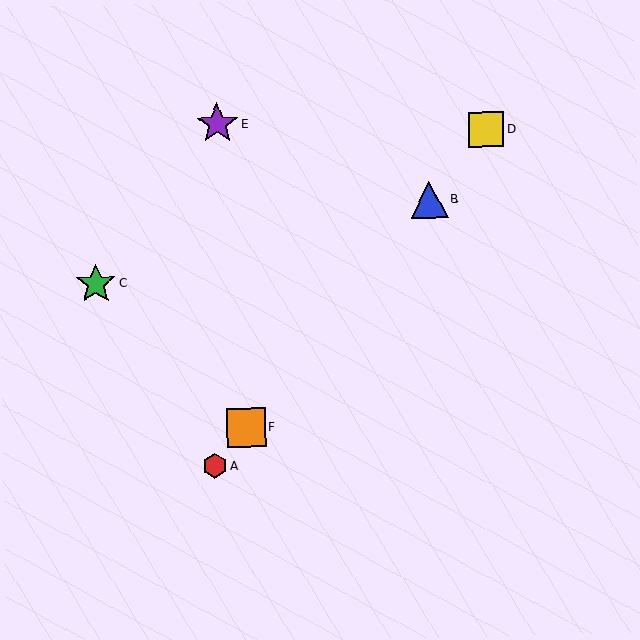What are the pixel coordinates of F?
Object F is at (246, 427).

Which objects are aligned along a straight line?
Objects A, B, D, F are aligned along a straight line.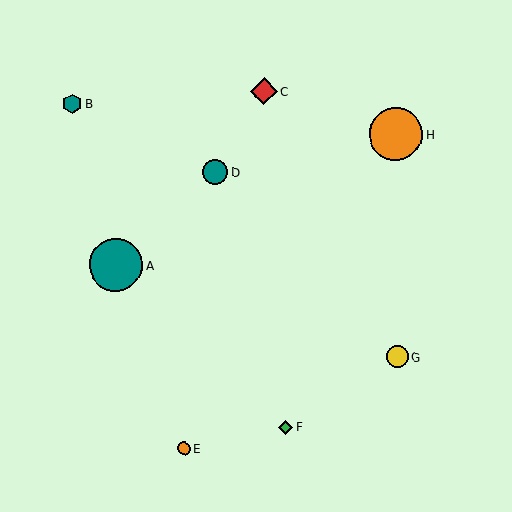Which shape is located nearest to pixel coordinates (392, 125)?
The orange circle (labeled H) at (396, 134) is nearest to that location.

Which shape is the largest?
The orange circle (labeled H) is the largest.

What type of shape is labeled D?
Shape D is a teal circle.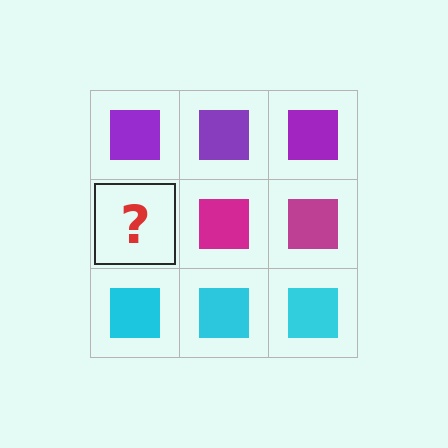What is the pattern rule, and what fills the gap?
The rule is that each row has a consistent color. The gap should be filled with a magenta square.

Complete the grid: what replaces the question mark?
The question mark should be replaced with a magenta square.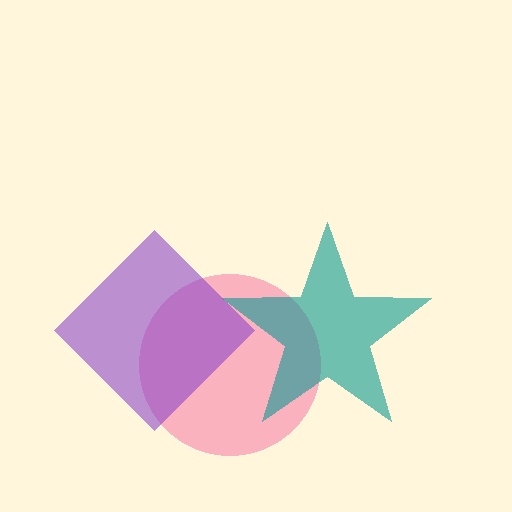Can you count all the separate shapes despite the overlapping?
Yes, there are 3 separate shapes.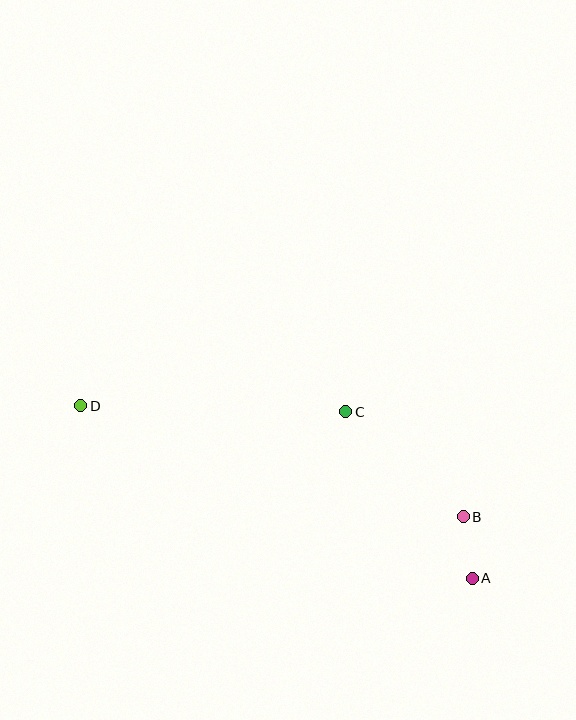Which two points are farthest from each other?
Points A and D are farthest from each other.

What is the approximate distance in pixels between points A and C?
The distance between A and C is approximately 209 pixels.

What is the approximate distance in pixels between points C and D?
The distance between C and D is approximately 265 pixels.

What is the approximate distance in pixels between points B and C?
The distance between B and C is approximately 157 pixels.